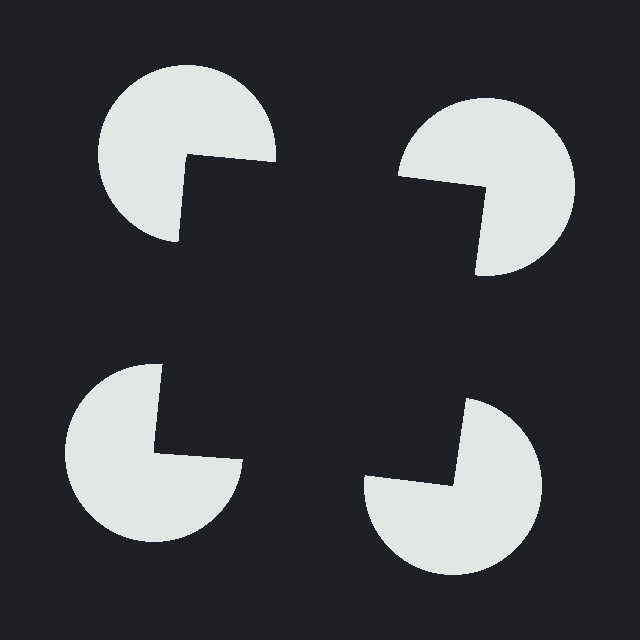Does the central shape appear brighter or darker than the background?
It typically appears slightly darker than the background, even though no actual brightness change is drawn.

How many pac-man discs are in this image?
There are 4 — one at each vertex of the illusory square.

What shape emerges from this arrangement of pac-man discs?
An illusory square — its edges are inferred from the aligned wedge cuts in the pac-man discs, not physically drawn.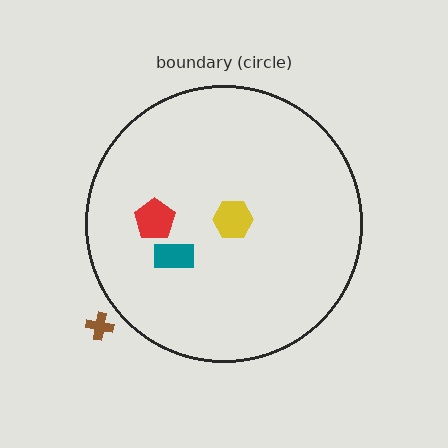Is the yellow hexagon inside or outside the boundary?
Inside.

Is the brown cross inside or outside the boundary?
Outside.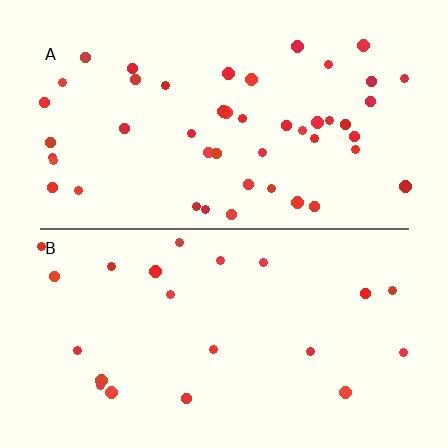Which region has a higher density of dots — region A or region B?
A (the top).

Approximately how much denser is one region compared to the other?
Approximately 2.1× — region A over region B.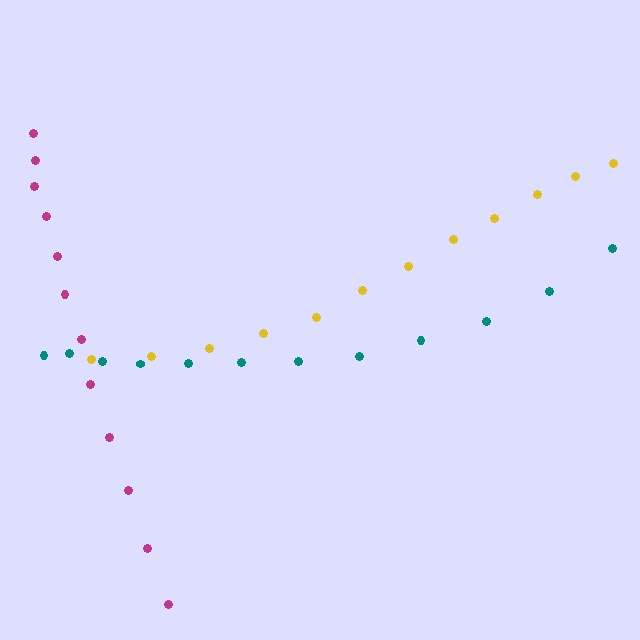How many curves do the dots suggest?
There are 3 distinct paths.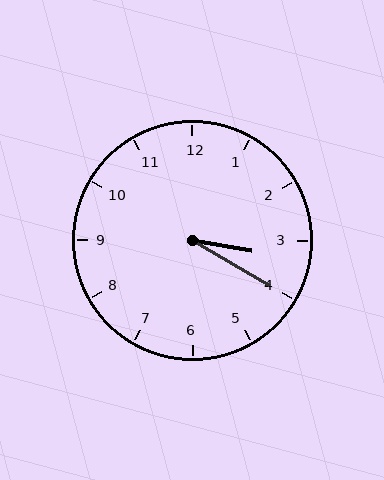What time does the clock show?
3:20.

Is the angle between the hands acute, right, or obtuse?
It is acute.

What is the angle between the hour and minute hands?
Approximately 20 degrees.